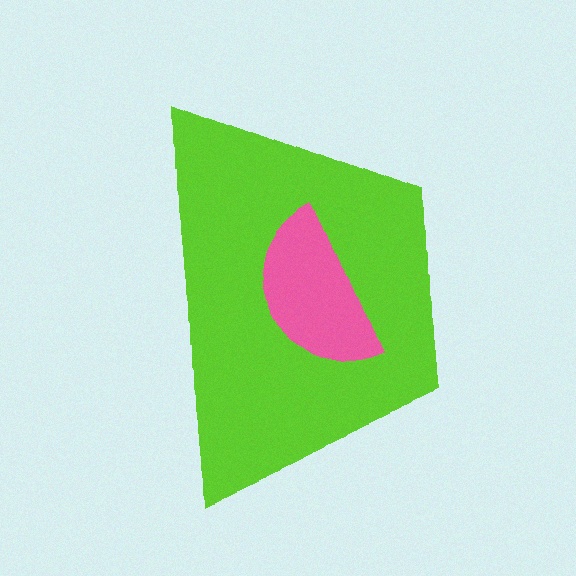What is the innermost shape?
The pink semicircle.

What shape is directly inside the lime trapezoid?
The pink semicircle.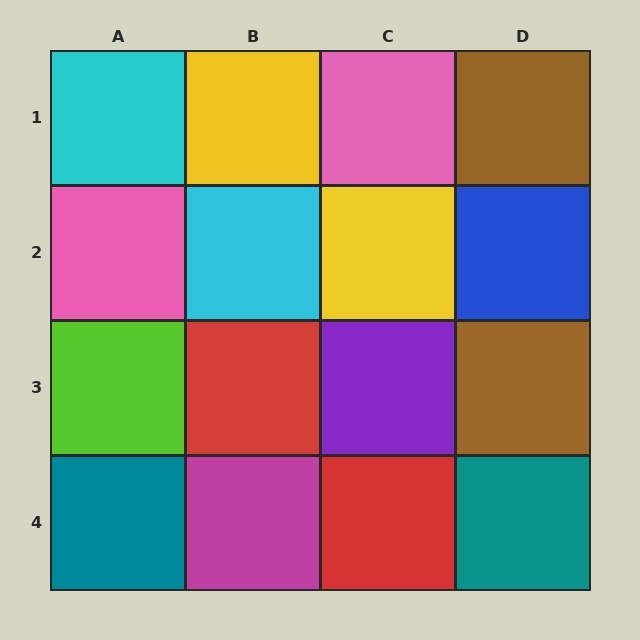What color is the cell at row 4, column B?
Magenta.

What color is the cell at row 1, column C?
Pink.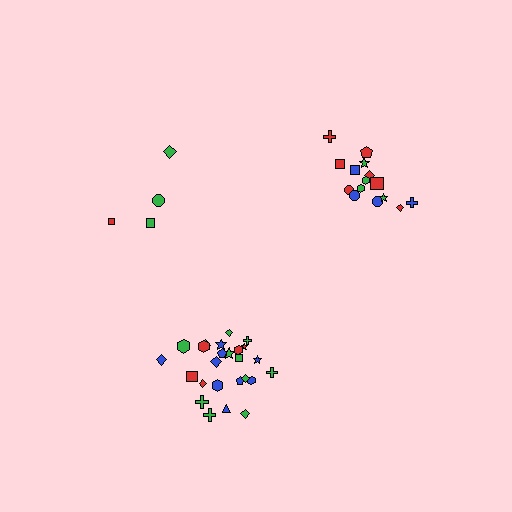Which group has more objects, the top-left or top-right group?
The top-right group.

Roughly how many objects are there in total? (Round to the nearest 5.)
Roughly 45 objects in total.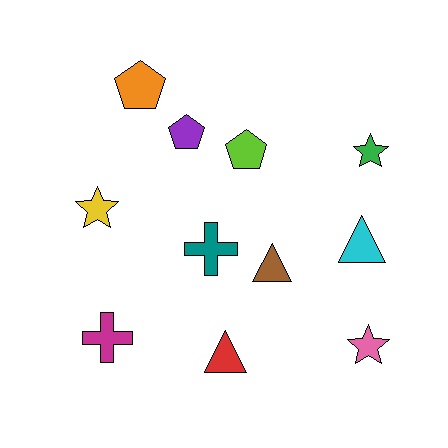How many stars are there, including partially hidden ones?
There are 3 stars.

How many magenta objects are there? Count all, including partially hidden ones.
There is 1 magenta object.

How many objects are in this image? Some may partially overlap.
There are 11 objects.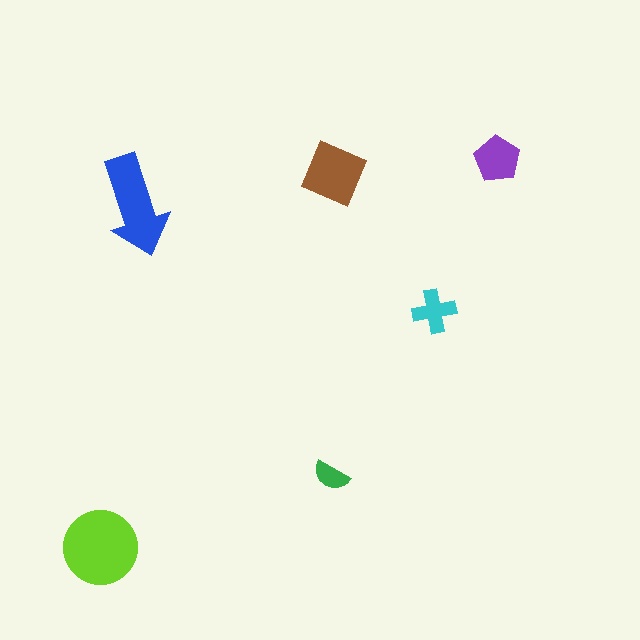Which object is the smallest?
The green semicircle.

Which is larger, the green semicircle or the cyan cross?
The cyan cross.